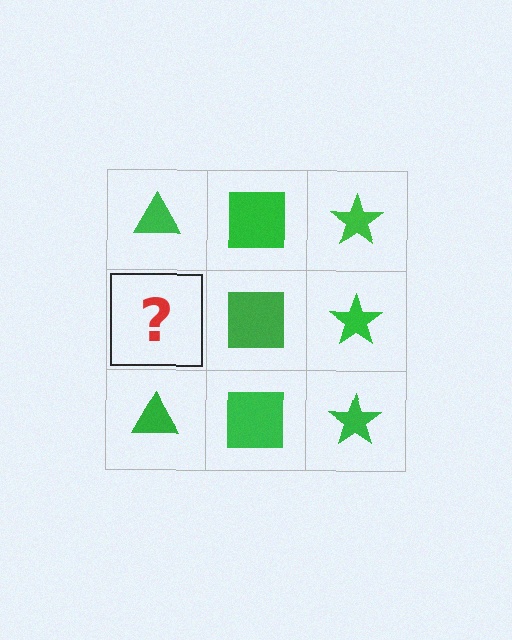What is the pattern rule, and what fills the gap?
The rule is that each column has a consistent shape. The gap should be filled with a green triangle.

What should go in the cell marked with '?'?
The missing cell should contain a green triangle.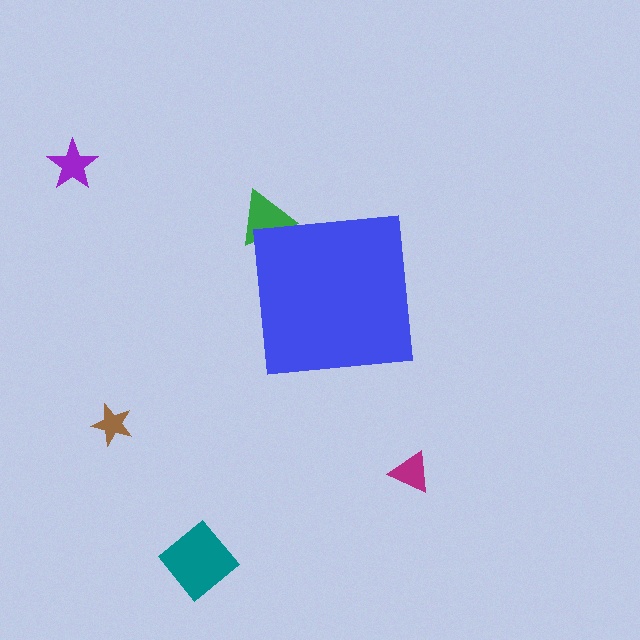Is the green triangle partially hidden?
Yes, the green triangle is partially hidden behind the blue square.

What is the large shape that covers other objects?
A blue square.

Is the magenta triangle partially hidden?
No, the magenta triangle is fully visible.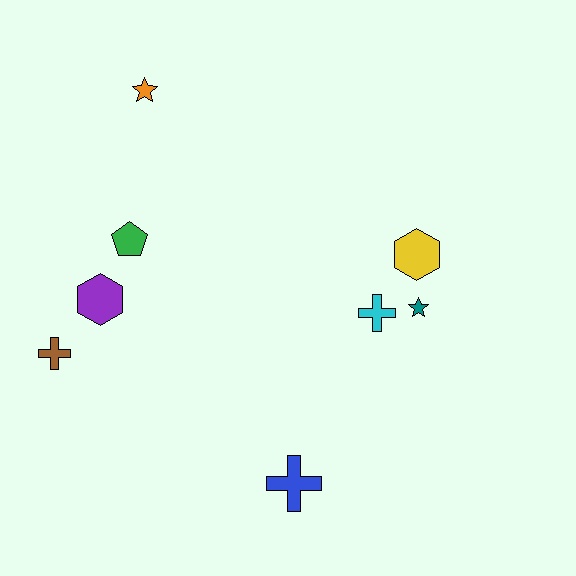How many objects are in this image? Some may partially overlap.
There are 8 objects.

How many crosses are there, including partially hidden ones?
There are 3 crosses.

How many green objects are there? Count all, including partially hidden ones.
There is 1 green object.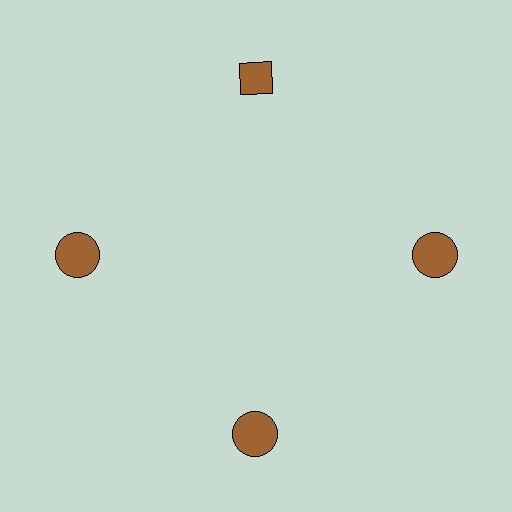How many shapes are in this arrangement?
There are 4 shapes arranged in a ring pattern.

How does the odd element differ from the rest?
It has a different shape: diamond instead of circle.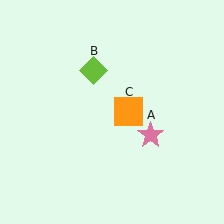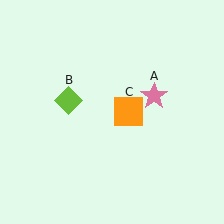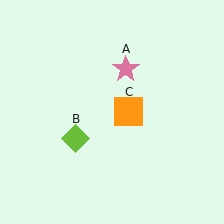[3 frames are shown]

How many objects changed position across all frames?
2 objects changed position: pink star (object A), lime diamond (object B).